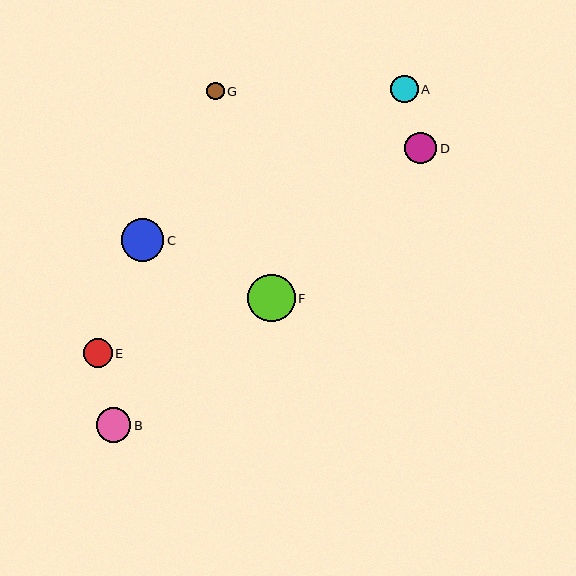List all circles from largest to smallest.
From largest to smallest: F, C, B, D, E, A, G.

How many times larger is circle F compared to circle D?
Circle F is approximately 1.5 times the size of circle D.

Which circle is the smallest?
Circle G is the smallest with a size of approximately 17 pixels.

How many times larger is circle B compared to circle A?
Circle B is approximately 1.3 times the size of circle A.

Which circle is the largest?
Circle F is the largest with a size of approximately 48 pixels.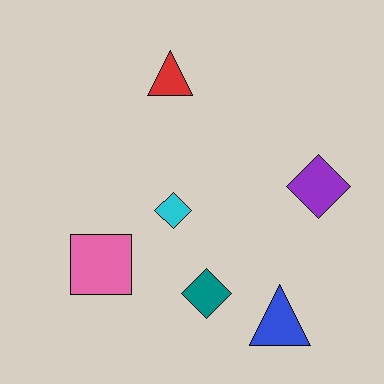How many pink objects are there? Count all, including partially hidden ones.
There is 1 pink object.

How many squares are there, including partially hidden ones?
There is 1 square.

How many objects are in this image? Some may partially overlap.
There are 6 objects.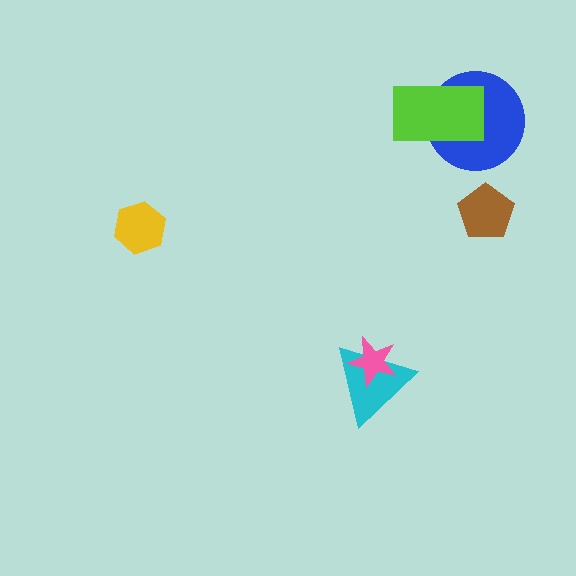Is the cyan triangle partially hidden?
Yes, it is partially covered by another shape.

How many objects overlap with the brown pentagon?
0 objects overlap with the brown pentagon.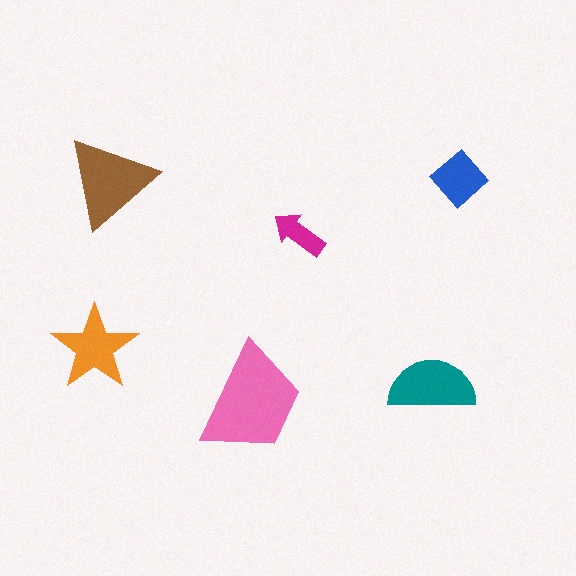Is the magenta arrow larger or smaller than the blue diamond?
Smaller.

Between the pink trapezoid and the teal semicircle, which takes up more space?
The pink trapezoid.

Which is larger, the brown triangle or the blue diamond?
The brown triangle.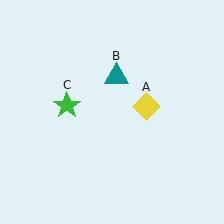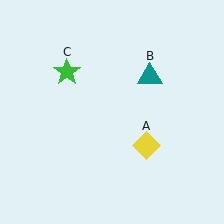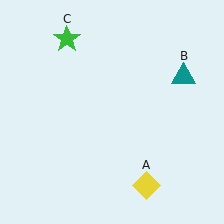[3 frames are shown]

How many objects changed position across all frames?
3 objects changed position: yellow diamond (object A), teal triangle (object B), green star (object C).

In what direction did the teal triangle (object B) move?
The teal triangle (object B) moved right.